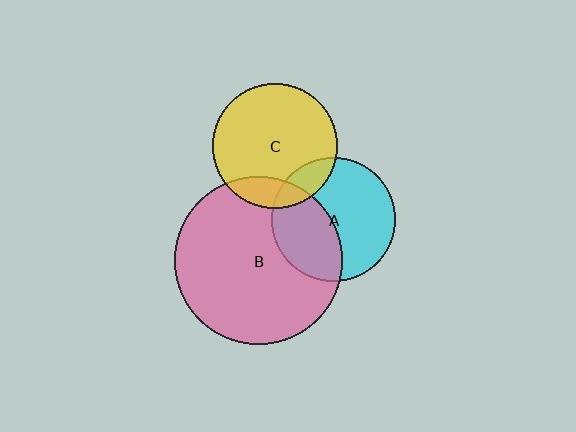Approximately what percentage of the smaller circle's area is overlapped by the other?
Approximately 40%.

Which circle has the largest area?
Circle B (pink).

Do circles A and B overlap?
Yes.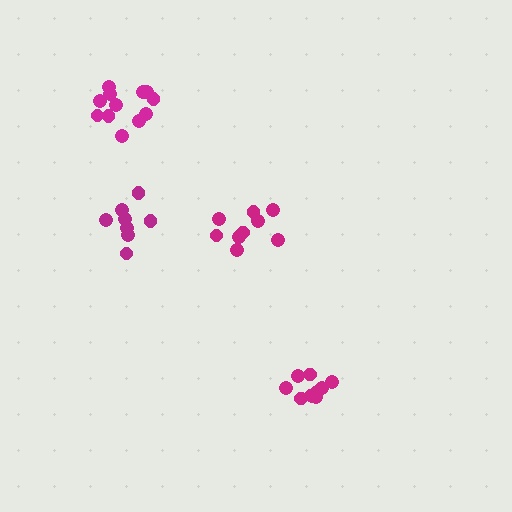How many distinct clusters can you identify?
There are 4 distinct clusters.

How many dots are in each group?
Group 1: 9 dots, Group 2: 8 dots, Group 3: 12 dots, Group 4: 10 dots (39 total).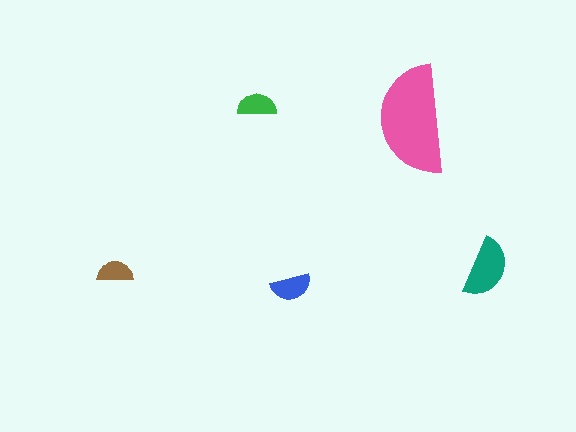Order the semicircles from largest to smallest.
the pink one, the teal one, the blue one, the green one, the brown one.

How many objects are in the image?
There are 5 objects in the image.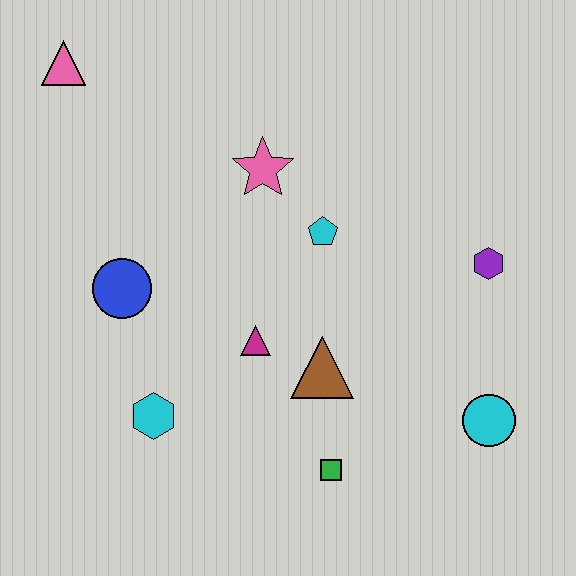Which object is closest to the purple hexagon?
The cyan circle is closest to the purple hexagon.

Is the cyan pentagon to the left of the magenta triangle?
No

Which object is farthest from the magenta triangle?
The pink triangle is farthest from the magenta triangle.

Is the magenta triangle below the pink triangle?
Yes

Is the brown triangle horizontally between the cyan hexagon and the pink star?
No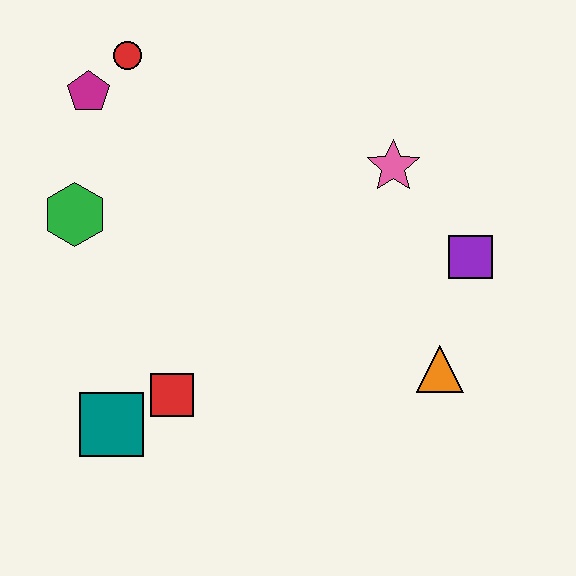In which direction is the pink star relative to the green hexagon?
The pink star is to the right of the green hexagon.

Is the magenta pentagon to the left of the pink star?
Yes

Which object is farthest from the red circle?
The orange triangle is farthest from the red circle.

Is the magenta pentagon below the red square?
No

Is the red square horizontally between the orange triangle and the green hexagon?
Yes